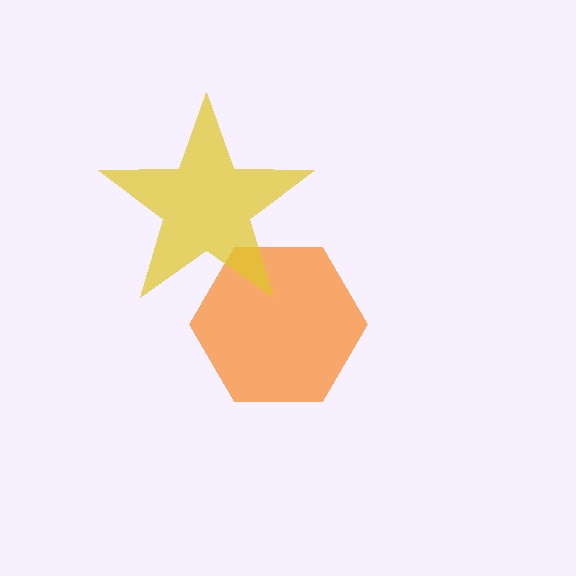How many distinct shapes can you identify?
There are 2 distinct shapes: an orange hexagon, a yellow star.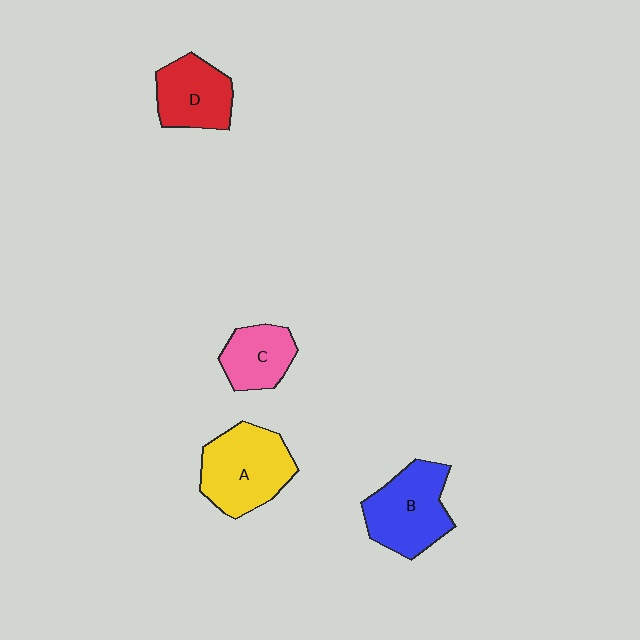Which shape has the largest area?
Shape A (yellow).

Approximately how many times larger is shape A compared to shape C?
Approximately 1.6 times.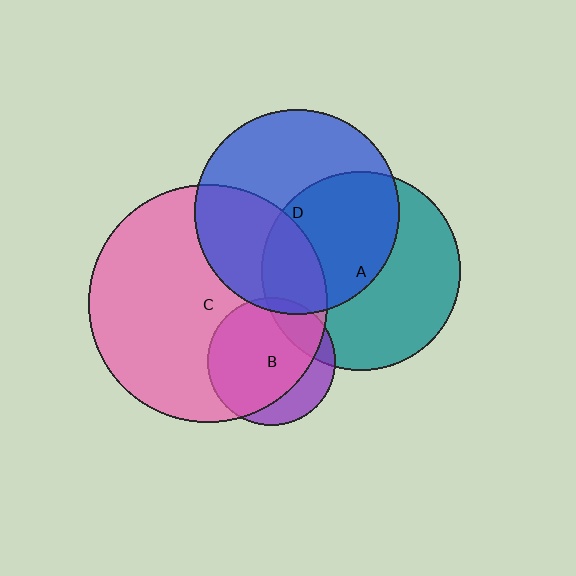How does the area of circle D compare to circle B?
Approximately 2.6 times.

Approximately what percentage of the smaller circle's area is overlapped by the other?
Approximately 20%.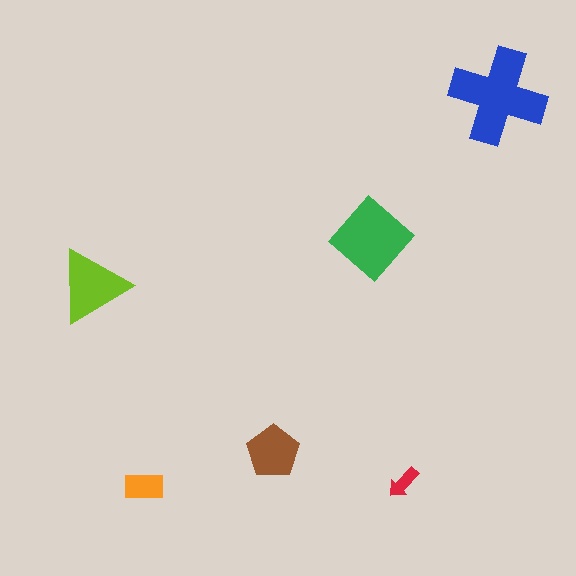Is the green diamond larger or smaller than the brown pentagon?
Larger.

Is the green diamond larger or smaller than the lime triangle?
Larger.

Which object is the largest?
The blue cross.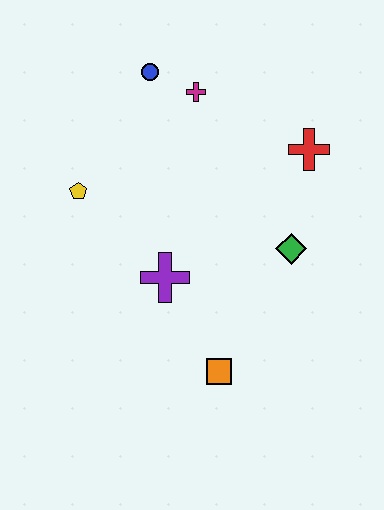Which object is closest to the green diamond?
The red cross is closest to the green diamond.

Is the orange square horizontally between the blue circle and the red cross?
Yes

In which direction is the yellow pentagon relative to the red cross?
The yellow pentagon is to the left of the red cross.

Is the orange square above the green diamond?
No